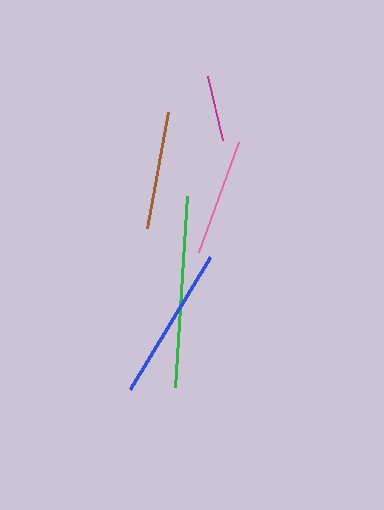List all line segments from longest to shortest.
From longest to shortest: green, blue, pink, brown, magenta.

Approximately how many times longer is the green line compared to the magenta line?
The green line is approximately 2.9 times the length of the magenta line.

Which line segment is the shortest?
The magenta line is the shortest at approximately 66 pixels.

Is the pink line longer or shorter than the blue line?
The blue line is longer than the pink line.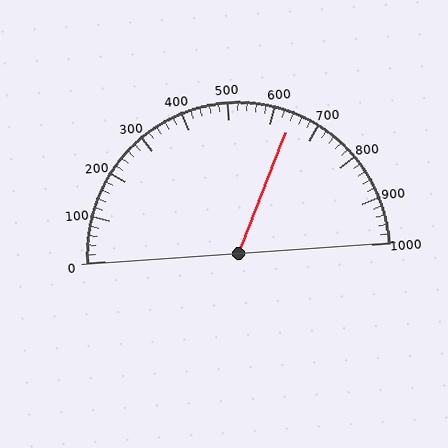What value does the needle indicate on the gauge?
The needle indicates approximately 640.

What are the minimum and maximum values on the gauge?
The gauge ranges from 0 to 1000.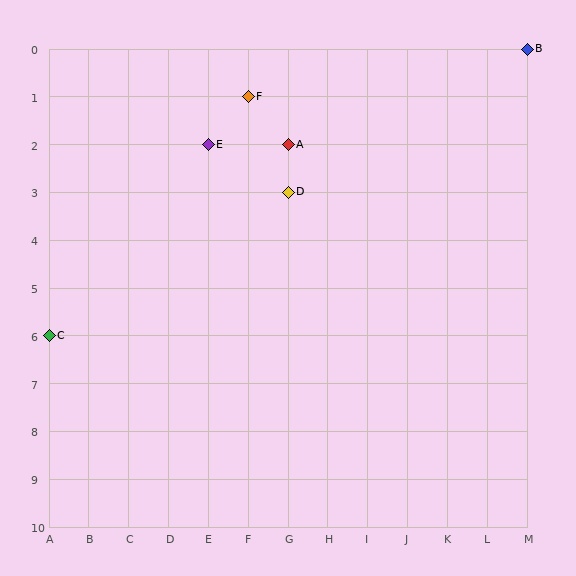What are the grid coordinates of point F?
Point F is at grid coordinates (F, 1).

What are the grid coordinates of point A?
Point A is at grid coordinates (G, 2).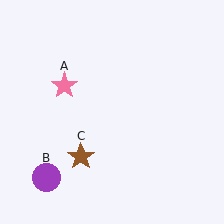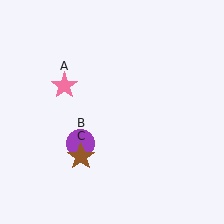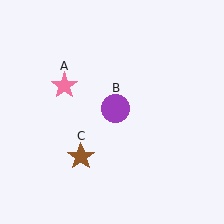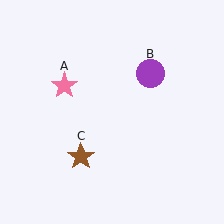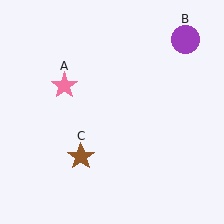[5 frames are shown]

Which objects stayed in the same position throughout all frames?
Pink star (object A) and brown star (object C) remained stationary.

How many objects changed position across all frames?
1 object changed position: purple circle (object B).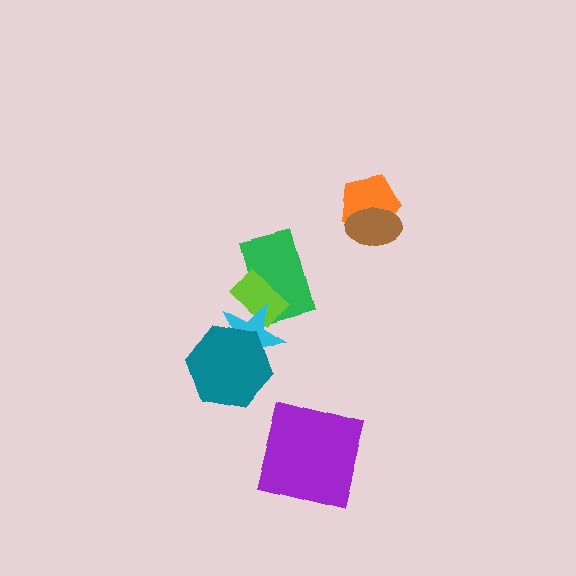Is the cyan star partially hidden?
Yes, it is partially covered by another shape.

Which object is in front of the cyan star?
The teal hexagon is in front of the cyan star.